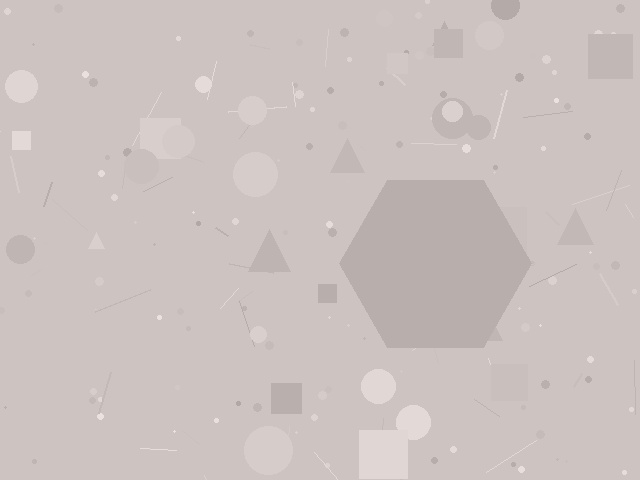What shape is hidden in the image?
A hexagon is hidden in the image.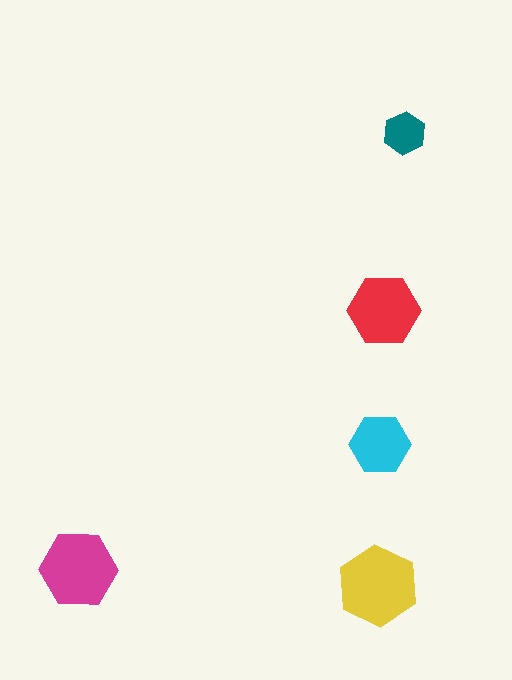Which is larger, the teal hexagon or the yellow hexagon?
The yellow one.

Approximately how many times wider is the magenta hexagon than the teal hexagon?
About 2 times wider.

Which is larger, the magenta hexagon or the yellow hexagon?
The yellow one.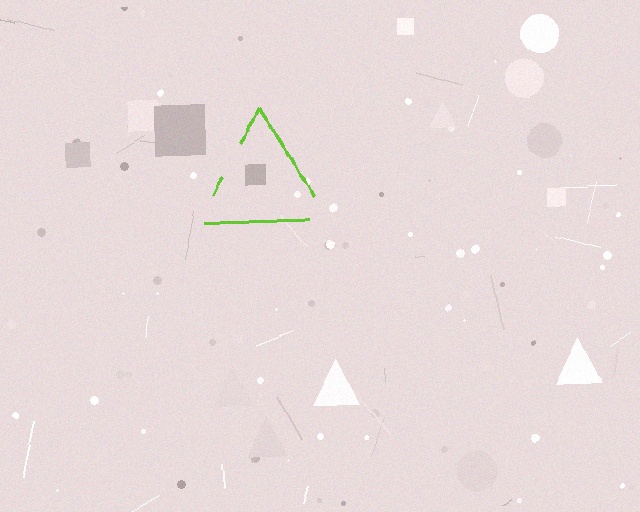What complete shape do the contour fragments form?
The contour fragments form a triangle.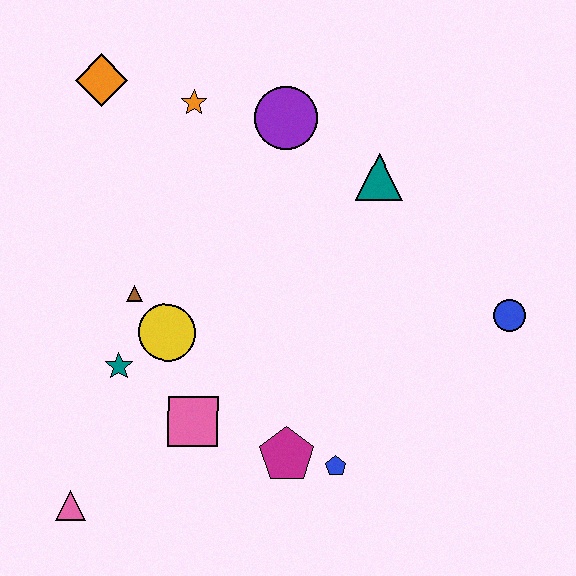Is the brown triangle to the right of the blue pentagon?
No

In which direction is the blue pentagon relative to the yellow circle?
The blue pentagon is to the right of the yellow circle.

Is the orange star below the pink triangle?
No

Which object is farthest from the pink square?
The orange diamond is farthest from the pink square.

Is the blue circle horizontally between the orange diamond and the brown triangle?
No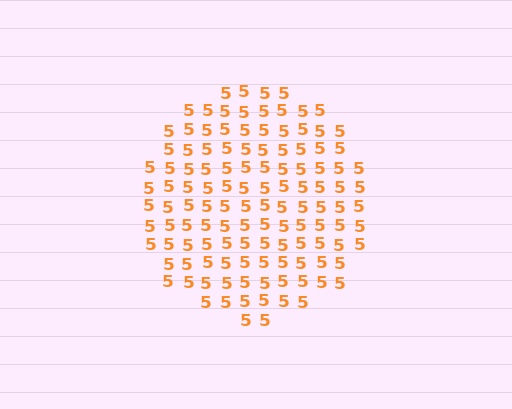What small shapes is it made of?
It is made of small digit 5's.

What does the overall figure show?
The overall figure shows a circle.